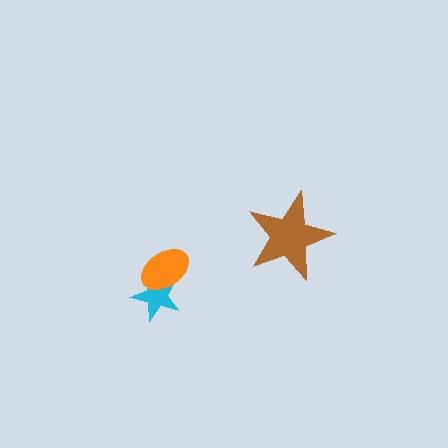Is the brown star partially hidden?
No, no other shape covers it.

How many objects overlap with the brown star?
0 objects overlap with the brown star.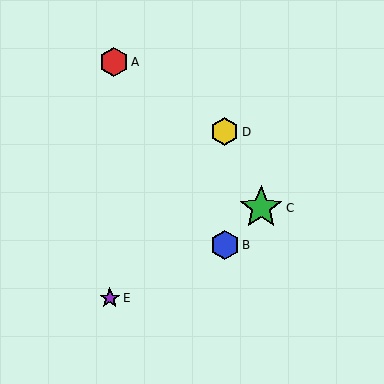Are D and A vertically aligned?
No, D is at x≈225 and A is at x≈114.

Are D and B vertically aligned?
Yes, both are at x≈225.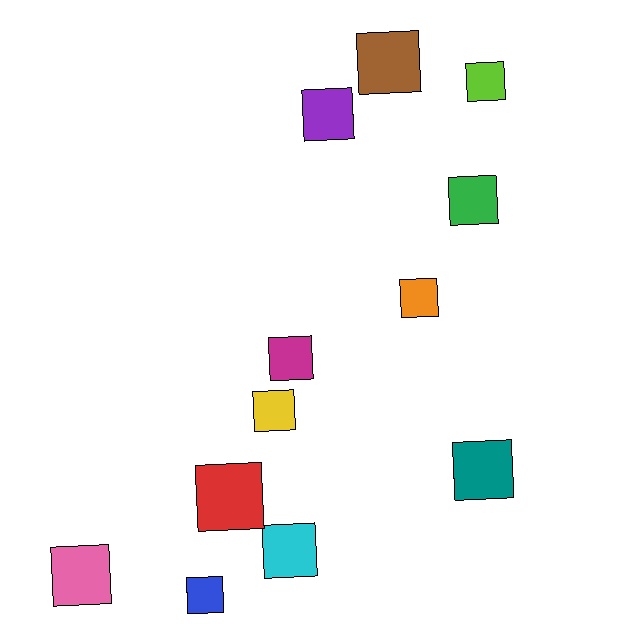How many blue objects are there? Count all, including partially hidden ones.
There is 1 blue object.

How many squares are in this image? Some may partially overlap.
There are 12 squares.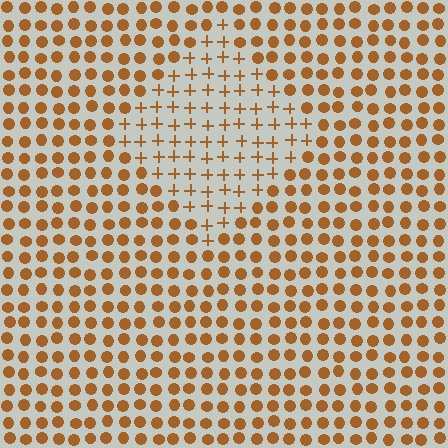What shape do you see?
I see a diamond.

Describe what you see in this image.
The image is filled with small brown elements arranged in a uniform grid. A diamond-shaped region contains plus signs, while the surrounding area contains circles. The boundary is defined purely by the change in element shape.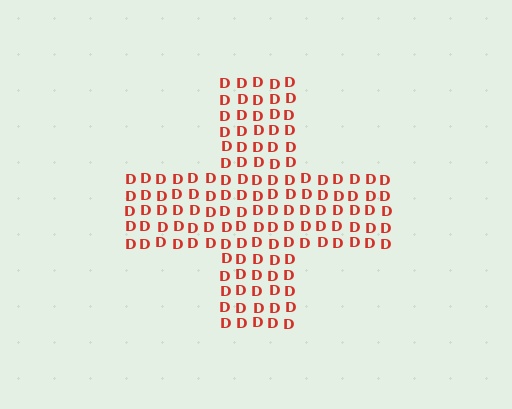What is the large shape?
The large shape is a cross.